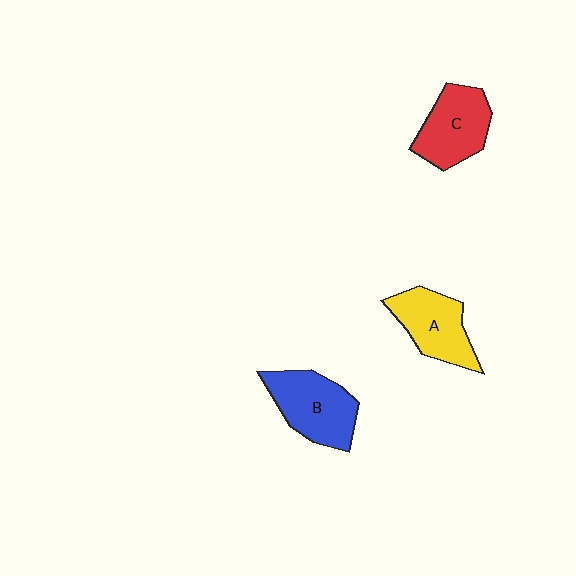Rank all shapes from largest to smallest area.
From largest to smallest: B (blue), C (red), A (yellow).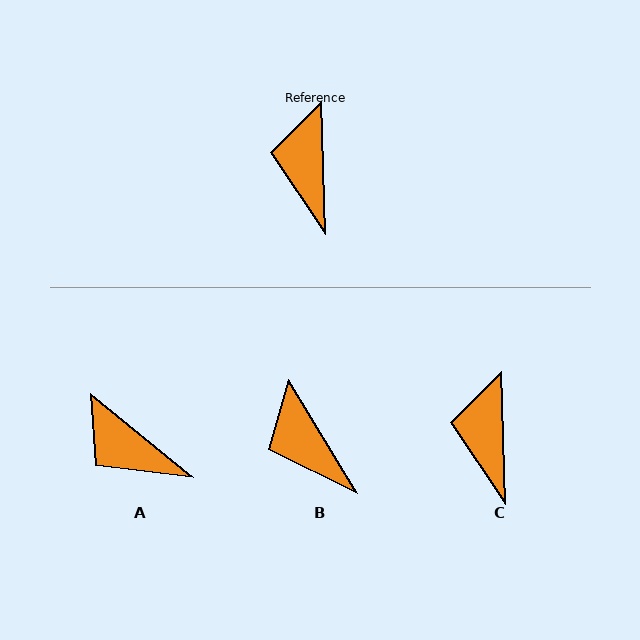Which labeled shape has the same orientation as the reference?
C.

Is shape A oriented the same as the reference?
No, it is off by about 49 degrees.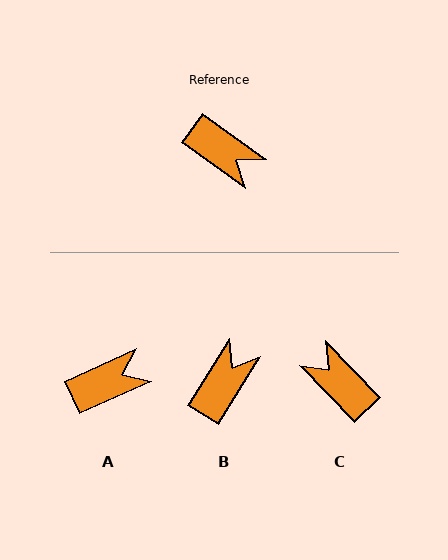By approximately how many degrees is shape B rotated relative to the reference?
Approximately 94 degrees counter-clockwise.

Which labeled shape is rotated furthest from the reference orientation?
C, about 170 degrees away.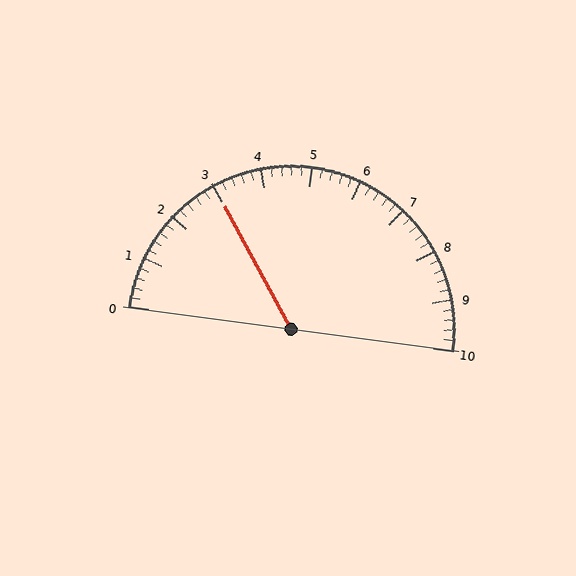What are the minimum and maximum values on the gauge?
The gauge ranges from 0 to 10.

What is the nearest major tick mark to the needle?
The nearest major tick mark is 3.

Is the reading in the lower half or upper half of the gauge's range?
The reading is in the lower half of the range (0 to 10).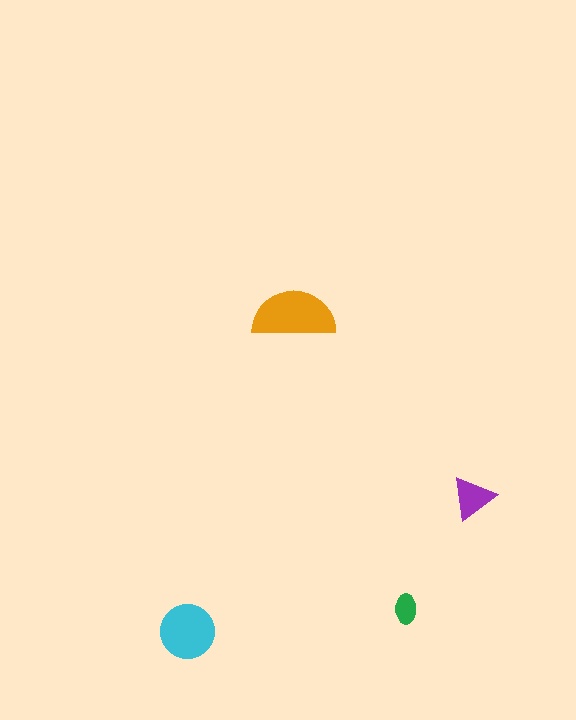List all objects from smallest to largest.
The green ellipse, the purple triangle, the cyan circle, the orange semicircle.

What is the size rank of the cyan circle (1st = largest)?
2nd.